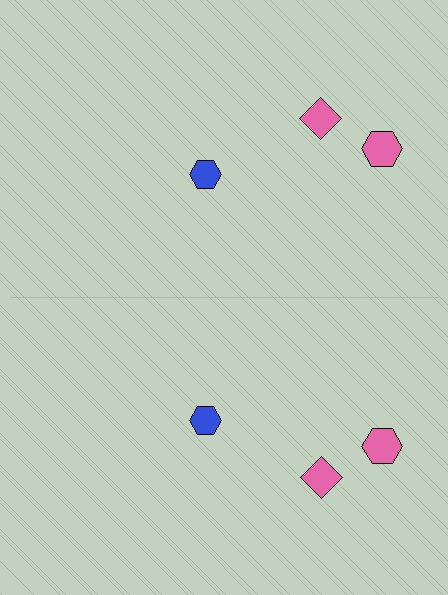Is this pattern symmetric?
Yes, this pattern has bilateral (reflection) symmetry.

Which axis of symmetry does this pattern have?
The pattern has a horizontal axis of symmetry running through the center of the image.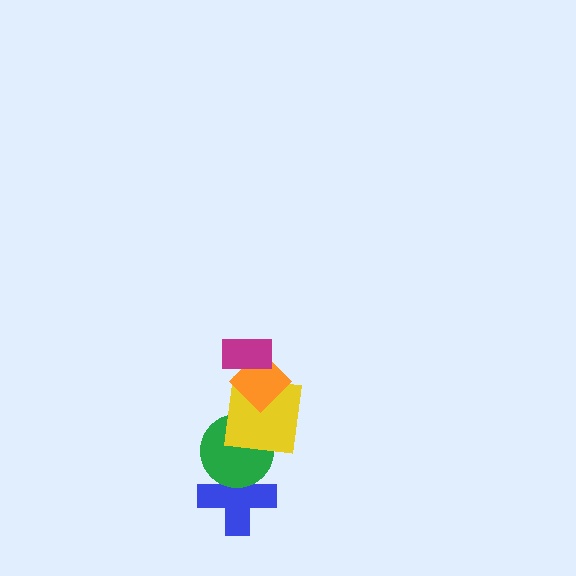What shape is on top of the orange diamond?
The magenta rectangle is on top of the orange diamond.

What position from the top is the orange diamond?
The orange diamond is 2nd from the top.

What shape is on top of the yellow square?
The orange diamond is on top of the yellow square.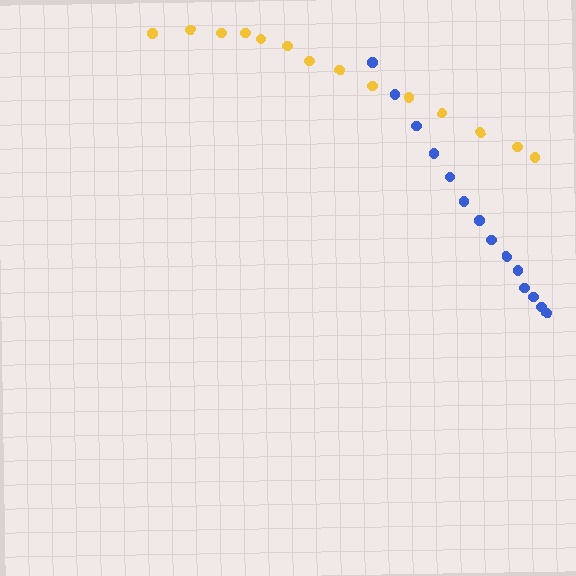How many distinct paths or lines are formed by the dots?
There are 2 distinct paths.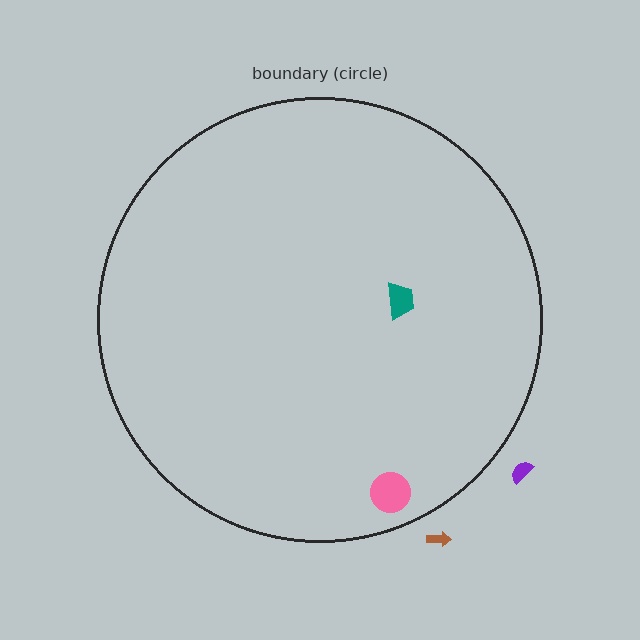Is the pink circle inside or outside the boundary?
Inside.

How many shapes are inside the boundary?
2 inside, 2 outside.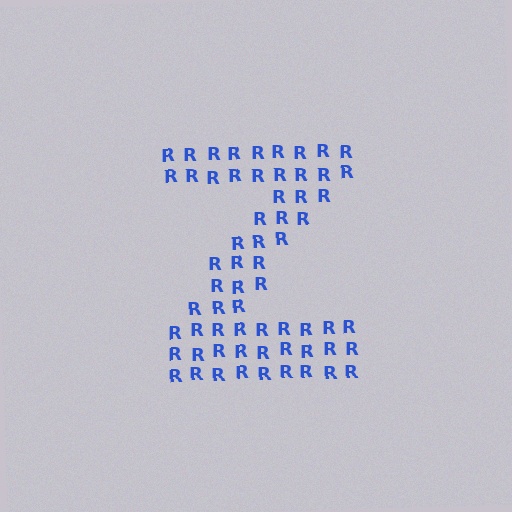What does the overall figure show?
The overall figure shows the letter Z.